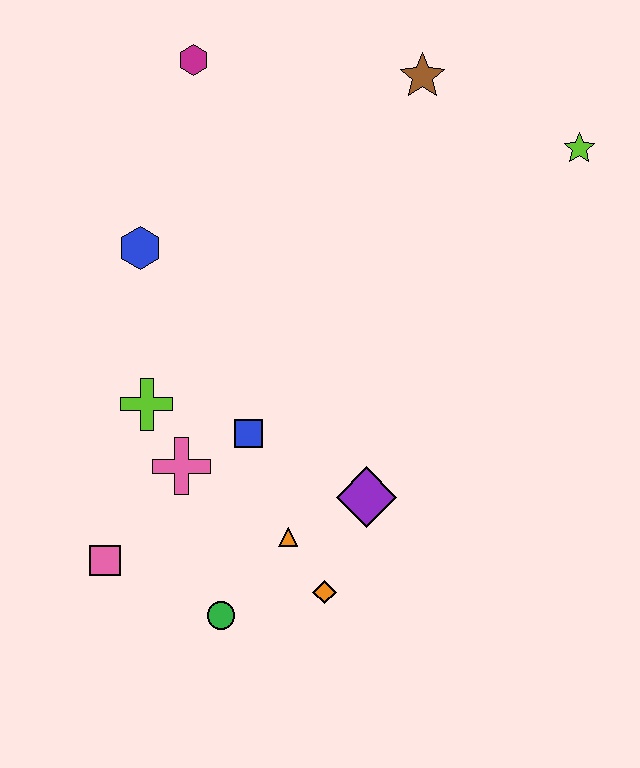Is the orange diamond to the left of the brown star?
Yes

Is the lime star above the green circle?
Yes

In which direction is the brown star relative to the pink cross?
The brown star is above the pink cross.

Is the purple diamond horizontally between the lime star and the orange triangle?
Yes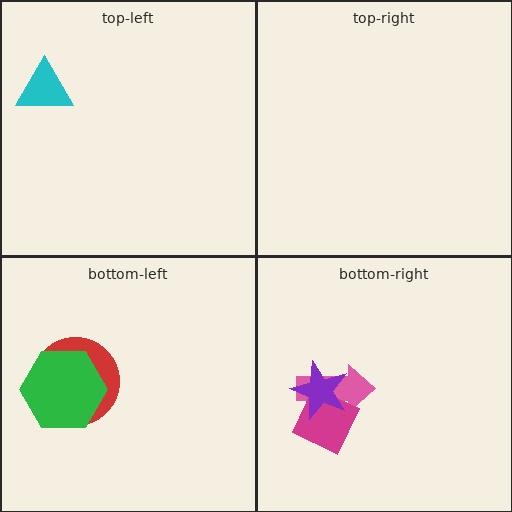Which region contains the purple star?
The bottom-right region.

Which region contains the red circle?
The bottom-left region.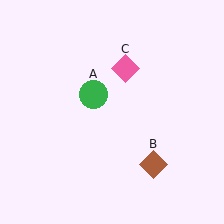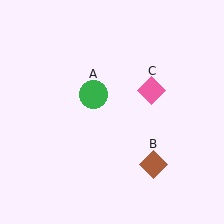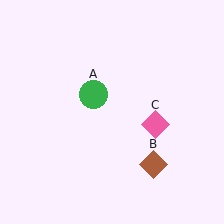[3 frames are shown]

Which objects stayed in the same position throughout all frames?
Green circle (object A) and brown diamond (object B) remained stationary.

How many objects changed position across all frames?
1 object changed position: pink diamond (object C).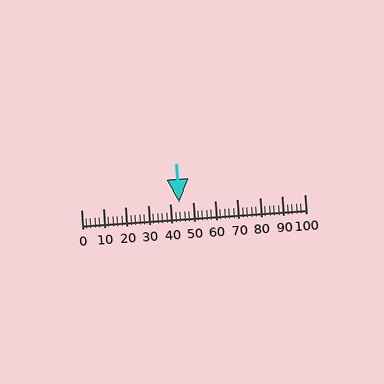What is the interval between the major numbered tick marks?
The major tick marks are spaced 10 units apart.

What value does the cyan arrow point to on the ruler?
The cyan arrow points to approximately 44.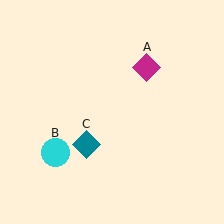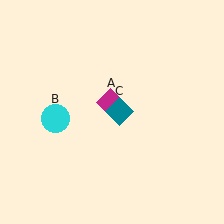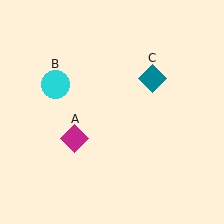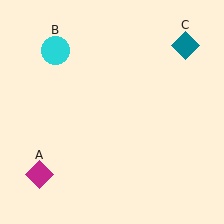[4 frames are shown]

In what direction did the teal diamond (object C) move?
The teal diamond (object C) moved up and to the right.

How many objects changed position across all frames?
3 objects changed position: magenta diamond (object A), cyan circle (object B), teal diamond (object C).